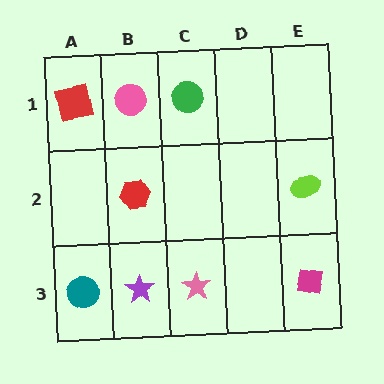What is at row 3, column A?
A teal circle.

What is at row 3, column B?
A purple star.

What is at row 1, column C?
A green circle.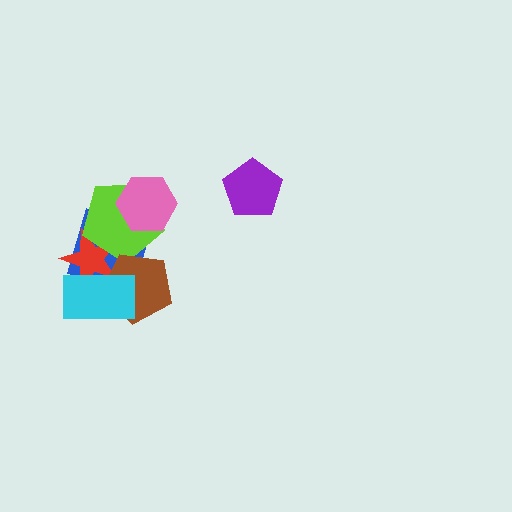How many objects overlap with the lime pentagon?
4 objects overlap with the lime pentagon.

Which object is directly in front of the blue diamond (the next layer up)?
The red star is directly in front of the blue diamond.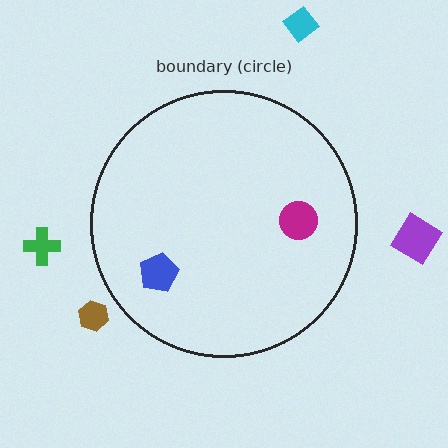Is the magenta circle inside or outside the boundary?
Inside.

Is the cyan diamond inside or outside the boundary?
Outside.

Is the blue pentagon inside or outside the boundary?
Inside.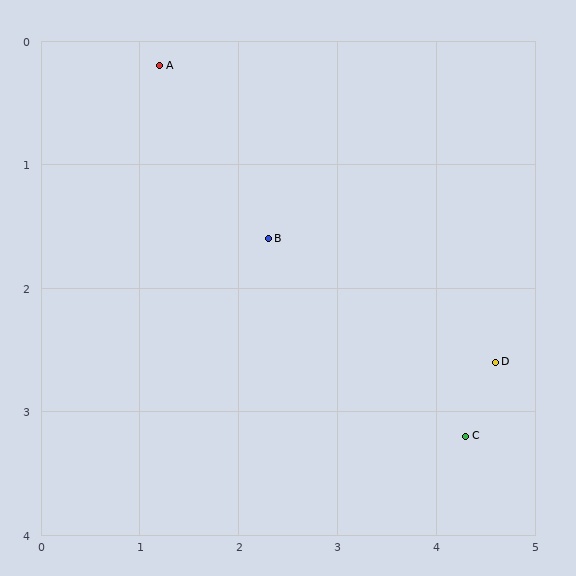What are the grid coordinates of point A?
Point A is at approximately (1.2, 0.2).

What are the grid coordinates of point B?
Point B is at approximately (2.3, 1.6).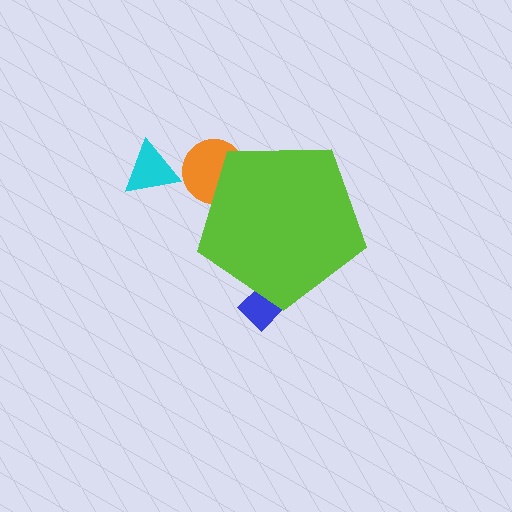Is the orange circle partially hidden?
Yes, the orange circle is partially hidden behind the lime pentagon.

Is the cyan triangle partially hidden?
No, the cyan triangle is fully visible.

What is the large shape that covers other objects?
A lime pentagon.